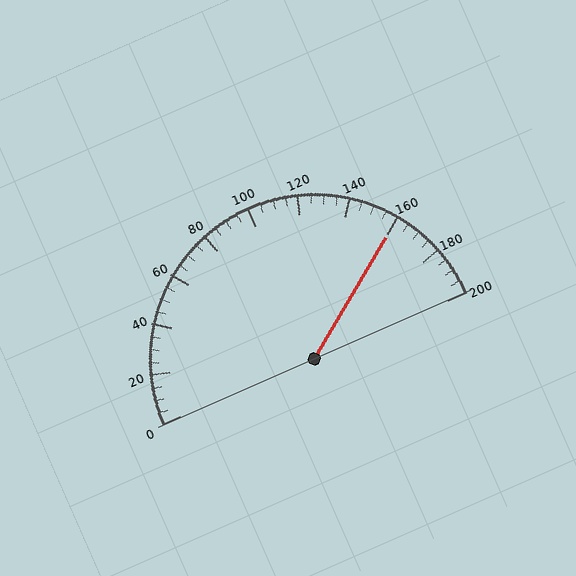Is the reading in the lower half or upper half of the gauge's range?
The reading is in the upper half of the range (0 to 200).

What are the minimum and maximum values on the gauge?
The gauge ranges from 0 to 200.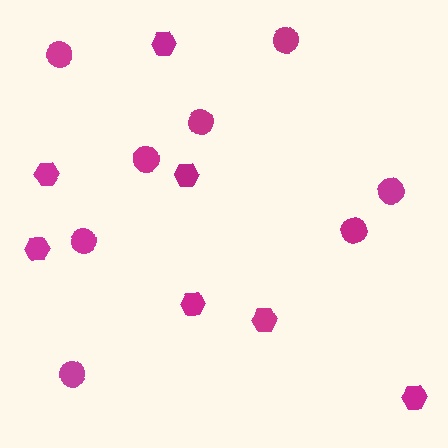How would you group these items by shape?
There are 2 groups: one group of circles (8) and one group of hexagons (7).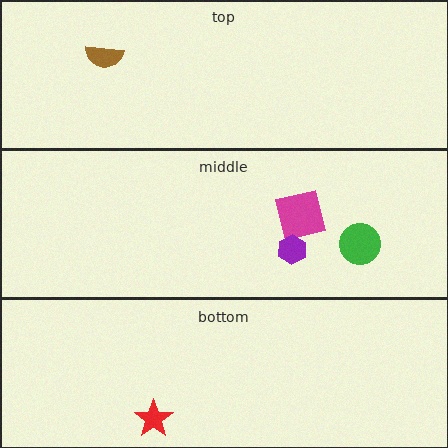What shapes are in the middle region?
The magenta square, the green circle, the purple hexagon.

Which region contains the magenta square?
The middle region.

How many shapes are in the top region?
1.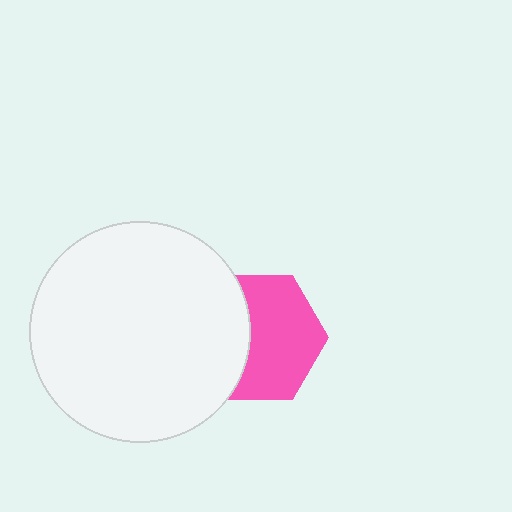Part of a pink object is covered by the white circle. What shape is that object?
It is a hexagon.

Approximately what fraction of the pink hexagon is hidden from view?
Roughly 39% of the pink hexagon is hidden behind the white circle.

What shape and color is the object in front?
The object in front is a white circle.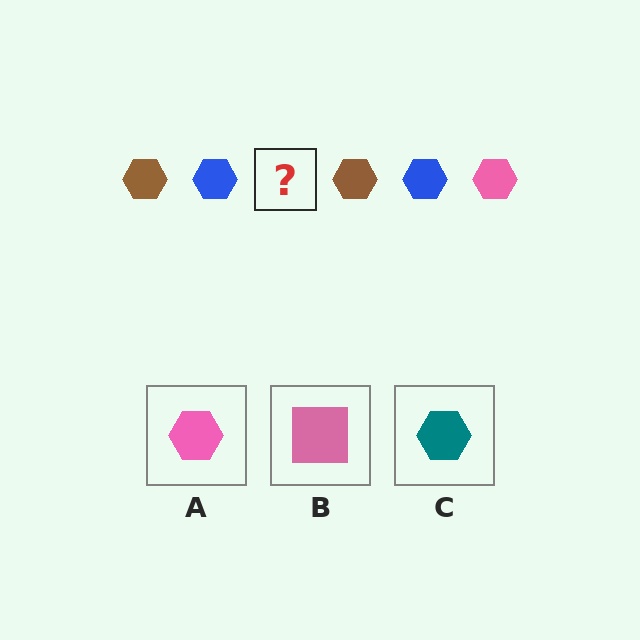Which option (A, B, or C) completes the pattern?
A.